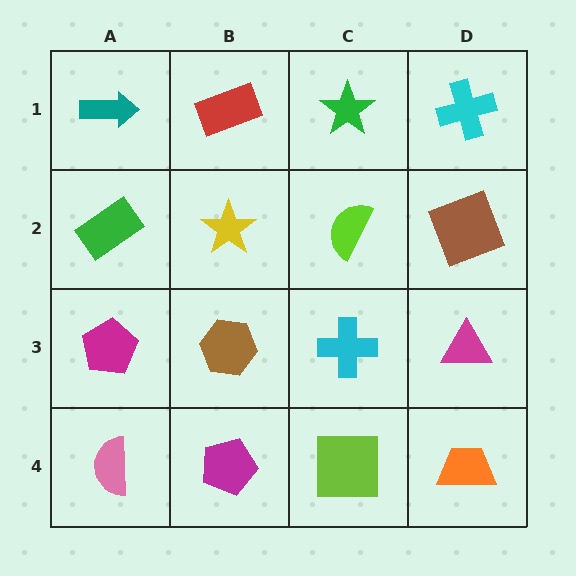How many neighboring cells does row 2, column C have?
4.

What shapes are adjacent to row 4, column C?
A cyan cross (row 3, column C), a magenta pentagon (row 4, column B), an orange trapezoid (row 4, column D).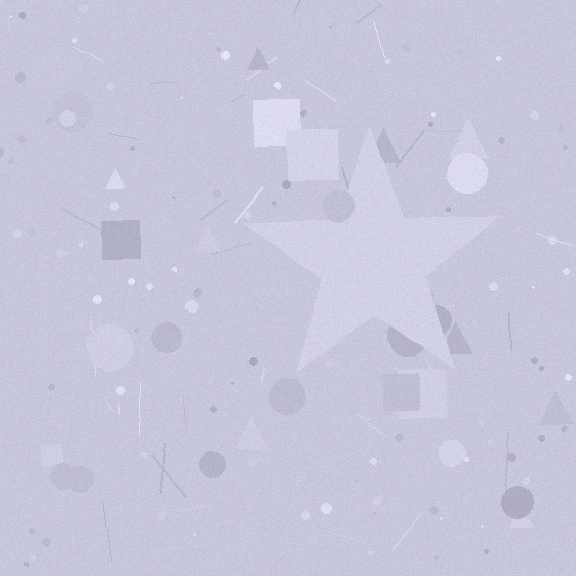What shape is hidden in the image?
A star is hidden in the image.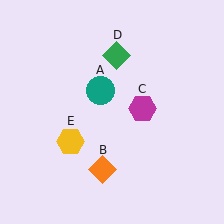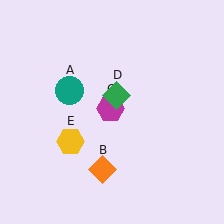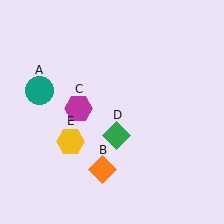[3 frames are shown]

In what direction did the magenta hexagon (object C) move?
The magenta hexagon (object C) moved left.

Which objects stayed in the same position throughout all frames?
Orange diamond (object B) and yellow hexagon (object E) remained stationary.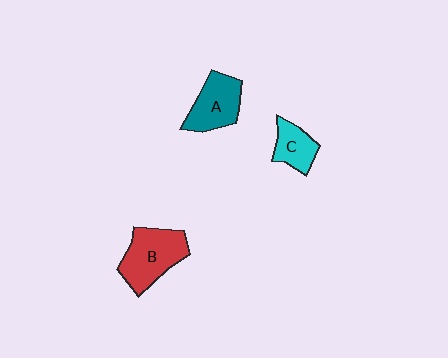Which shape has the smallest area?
Shape C (cyan).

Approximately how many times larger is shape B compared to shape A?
Approximately 1.3 times.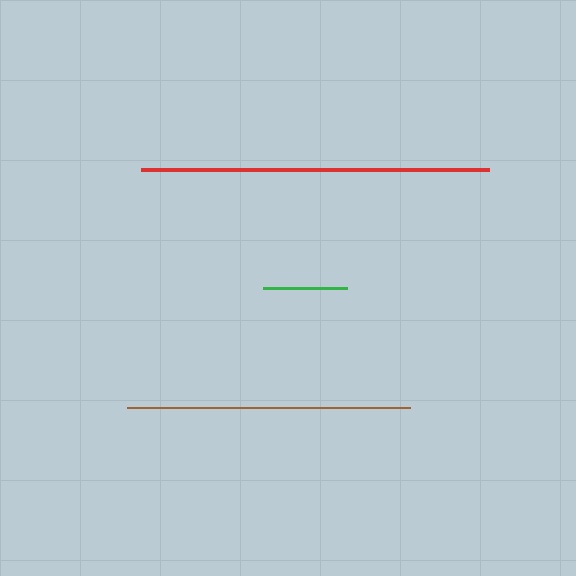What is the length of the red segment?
The red segment is approximately 348 pixels long.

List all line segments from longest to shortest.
From longest to shortest: red, brown, green.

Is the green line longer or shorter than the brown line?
The brown line is longer than the green line.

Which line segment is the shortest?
The green line is the shortest at approximately 84 pixels.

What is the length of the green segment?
The green segment is approximately 84 pixels long.